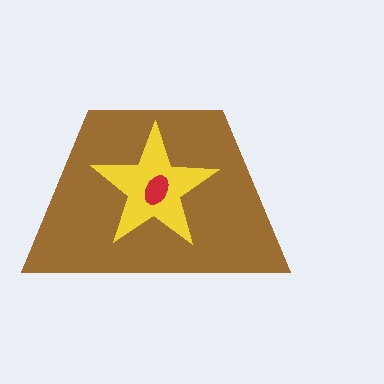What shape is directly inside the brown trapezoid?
The yellow star.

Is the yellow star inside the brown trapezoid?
Yes.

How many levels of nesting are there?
3.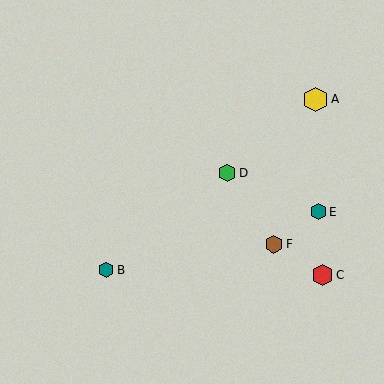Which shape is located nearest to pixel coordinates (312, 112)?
The yellow hexagon (labeled A) at (315, 99) is nearest to that location.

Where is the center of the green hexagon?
The center of the green hexagon is at (227, 173).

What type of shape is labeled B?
Shape B is a teal hexagon.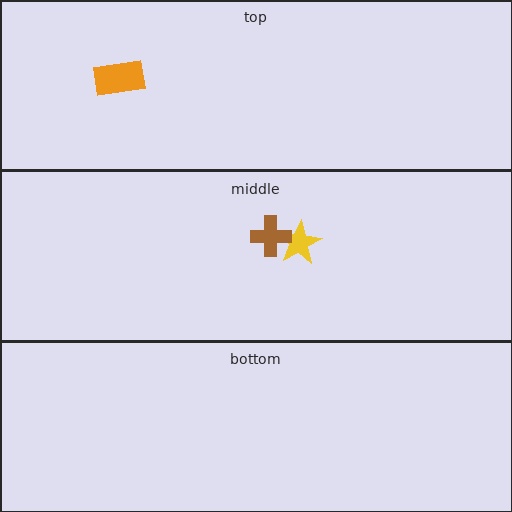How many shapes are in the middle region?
2.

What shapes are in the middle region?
The yellow star, the brown cross.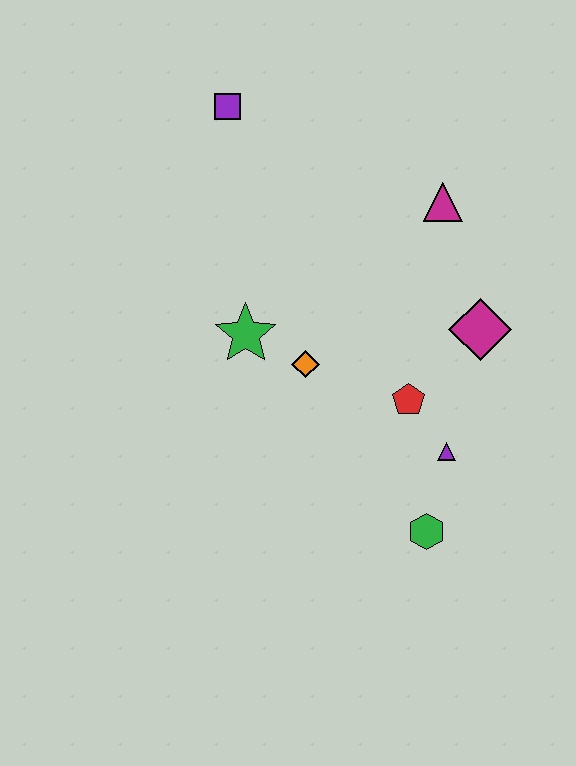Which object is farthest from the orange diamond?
The purple square is farthest from the orange diamond.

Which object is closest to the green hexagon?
The purple triangle is closest to the green hexagon.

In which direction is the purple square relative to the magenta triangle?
The purple square is to the left of the magenta triangle.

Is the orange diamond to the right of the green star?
Yes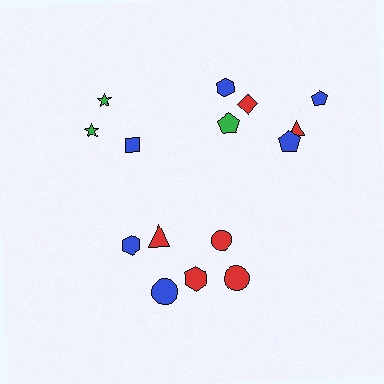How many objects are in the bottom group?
There are 6 objects.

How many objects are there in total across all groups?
There are 15 objects.